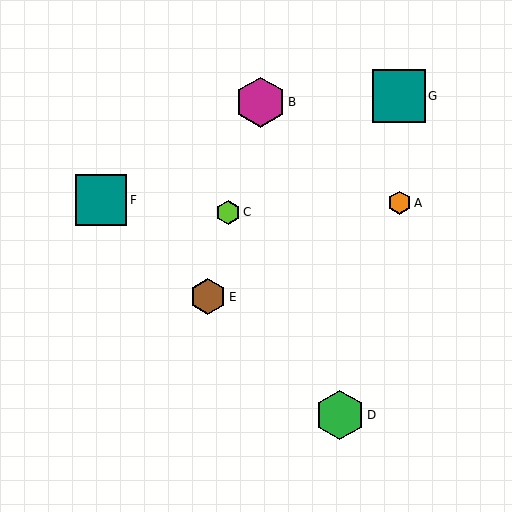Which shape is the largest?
The teal square (labeled G) is the largest.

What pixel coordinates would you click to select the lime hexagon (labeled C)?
Click at (228, 212) to select the lime hexagon C.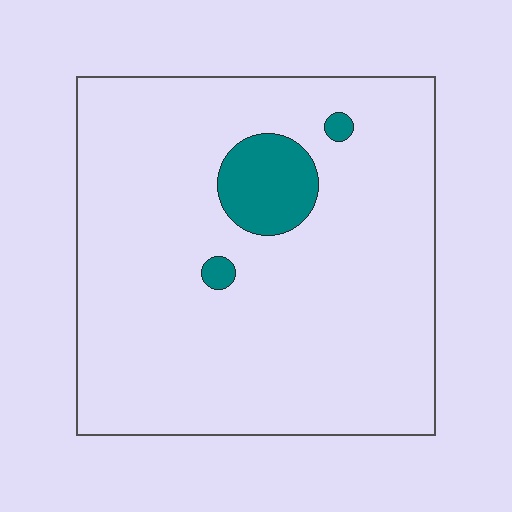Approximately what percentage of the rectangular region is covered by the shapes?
Approximately 10%.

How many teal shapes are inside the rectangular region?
3.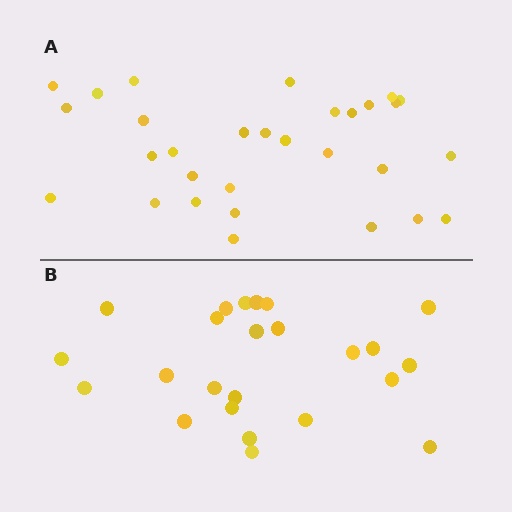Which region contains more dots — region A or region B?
Region A (the top region) has more dots.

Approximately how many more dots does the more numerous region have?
Region A has about 6 more dots than region B.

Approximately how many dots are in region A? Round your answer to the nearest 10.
About 30 dots.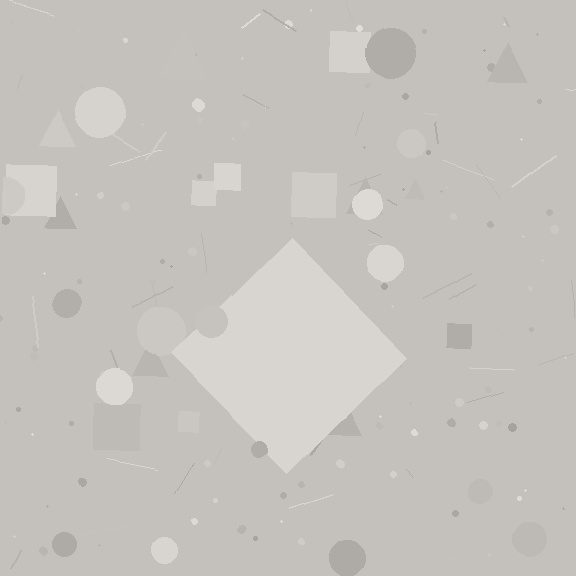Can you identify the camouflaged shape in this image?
The camouflaged shape is a diamond.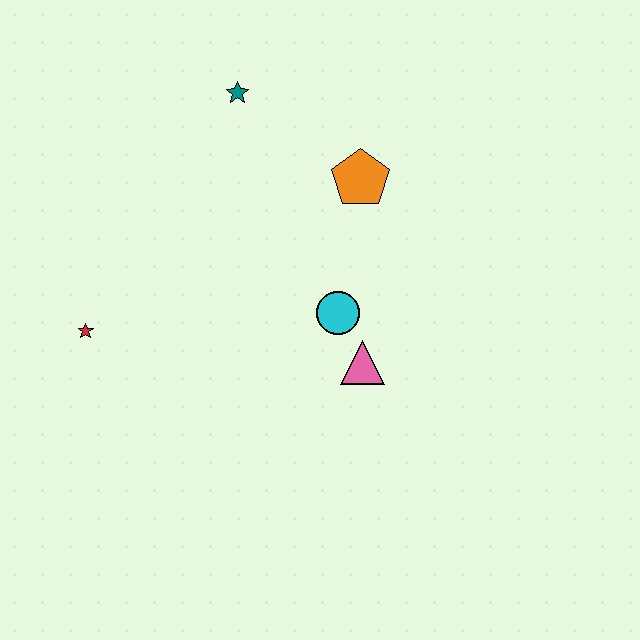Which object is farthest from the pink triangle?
The teal star is farthest from the pink triangle.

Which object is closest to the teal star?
The orange pentagon is closest to the teal star.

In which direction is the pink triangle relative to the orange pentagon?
The pink triangle is below the orange pentagon.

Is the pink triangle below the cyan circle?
Yes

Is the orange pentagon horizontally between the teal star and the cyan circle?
No